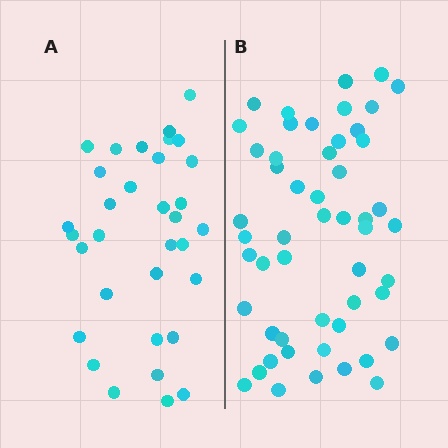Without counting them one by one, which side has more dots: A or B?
Region B (the right region) has more dots.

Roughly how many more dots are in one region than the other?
Region B has approximately 20 more dots than region A.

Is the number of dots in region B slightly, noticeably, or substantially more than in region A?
Region B has substantially more. The ratio is roughly 1.6 to 1.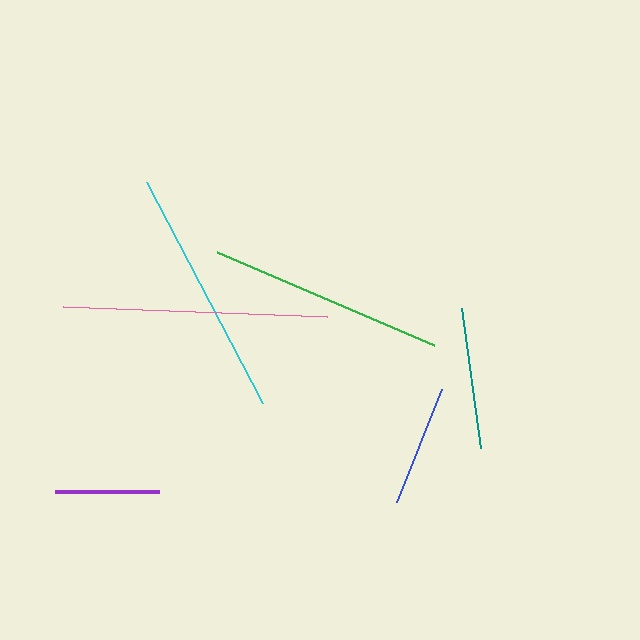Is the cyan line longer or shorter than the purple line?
The cyan line is longer than the purple line.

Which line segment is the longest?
The pink line is the longest at approximately 264 pixels.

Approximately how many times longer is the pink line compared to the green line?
The pink line is approximately 1.1 times the length of the green line.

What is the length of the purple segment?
The purple segment is approximately 103 pixels long.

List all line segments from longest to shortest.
From longest to shortest: pink, cyan, green, teal, blue, purple.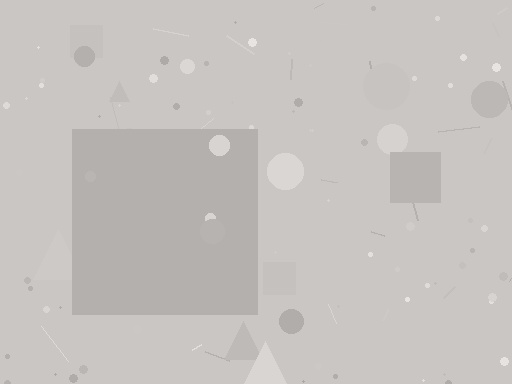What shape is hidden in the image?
A square is hidden in the image.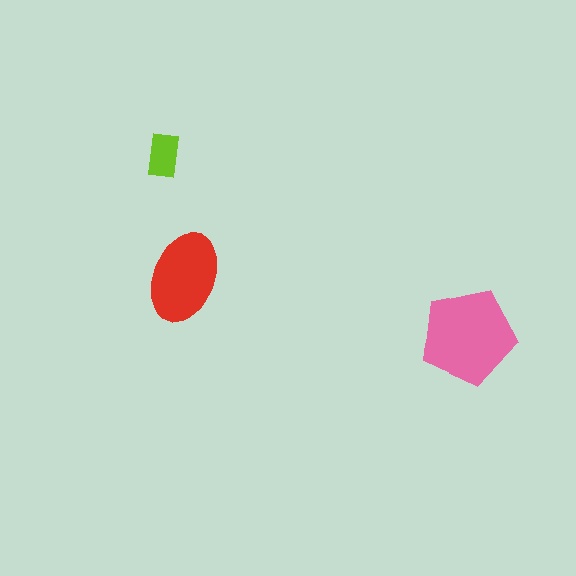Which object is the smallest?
The lime rectangle.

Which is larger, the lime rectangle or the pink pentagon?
The pink pentagon.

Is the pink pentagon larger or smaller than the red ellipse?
Larger.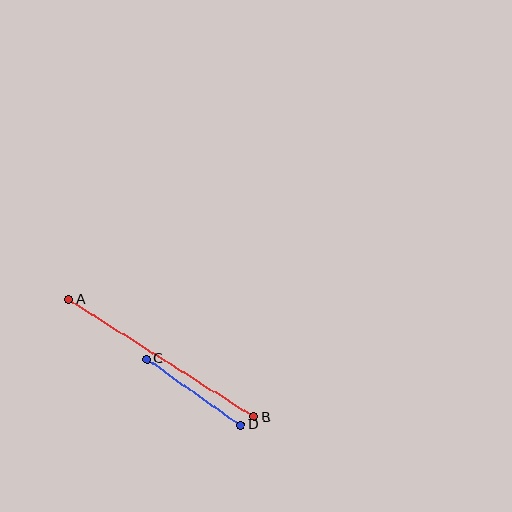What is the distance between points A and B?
The distance is approximately 219 pixels.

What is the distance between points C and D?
The distance is approximately 115 pixels.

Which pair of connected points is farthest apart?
Points A and B are farthest apart.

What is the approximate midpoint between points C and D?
The midpoint is at approximately (194, 392) pixels.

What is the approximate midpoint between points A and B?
The midpoint is at approximately (161, 358) pixels.